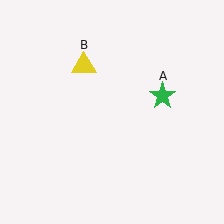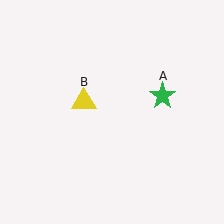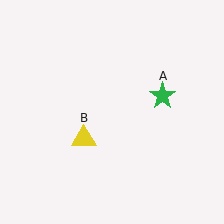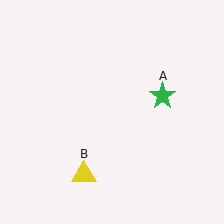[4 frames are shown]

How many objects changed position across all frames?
1 object changed position: yellow triangle (object B).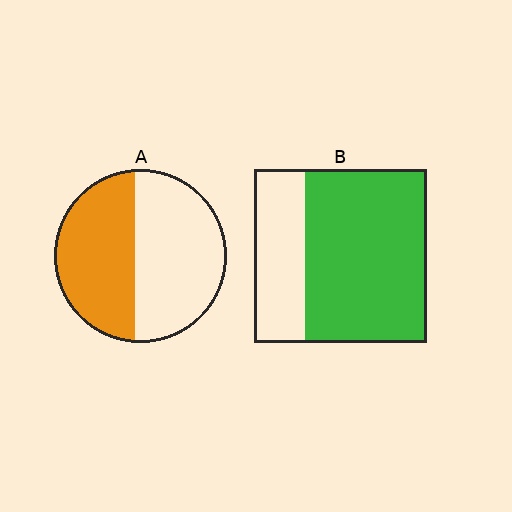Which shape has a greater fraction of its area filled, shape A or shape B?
Shape B.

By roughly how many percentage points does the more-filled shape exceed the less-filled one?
By roughly 25 percentage points (B over A).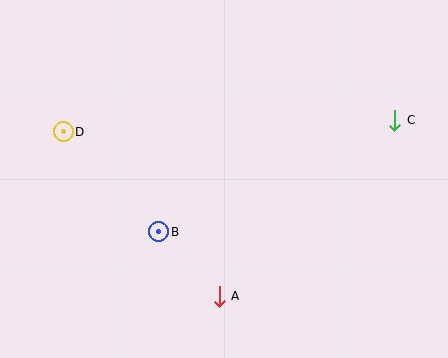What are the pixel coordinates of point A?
Point A is at (219, 296).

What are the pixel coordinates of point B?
Point B is at (159, 232).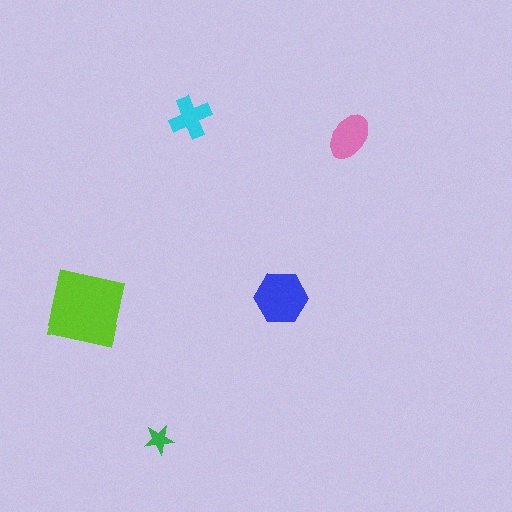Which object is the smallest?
The green star.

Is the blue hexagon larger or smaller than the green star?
Larger.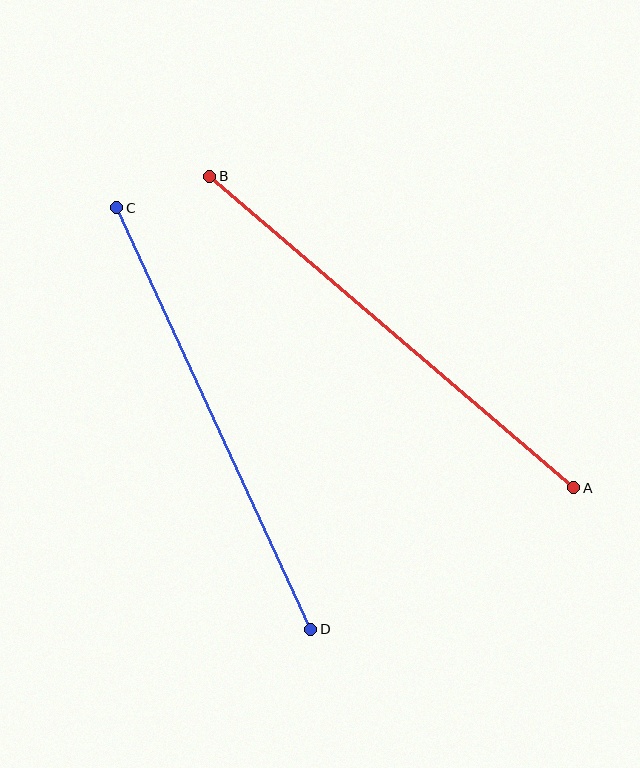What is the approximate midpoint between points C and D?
The midpoint is at approximately (214, 419) pixels.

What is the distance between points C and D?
The distance is approximately 464 pixels.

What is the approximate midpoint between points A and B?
The midpoint is at approximately (392, 332) pixels.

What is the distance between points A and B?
The distance is approximately 479 pixels.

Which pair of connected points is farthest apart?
Points A and B are farthest apart.